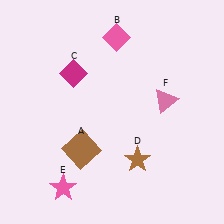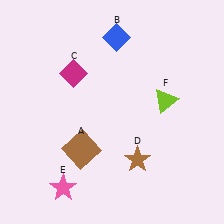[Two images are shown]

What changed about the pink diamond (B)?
In Image 1, B is pink. In Image 2, it changed to blue.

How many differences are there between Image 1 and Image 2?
There are 2 differences between the two images.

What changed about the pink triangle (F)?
In Image 1, F is pink. In Image 2, it changed to lime.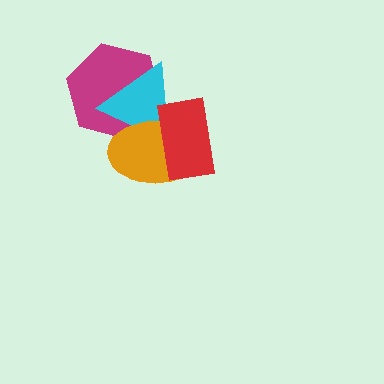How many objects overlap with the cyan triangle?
3 objects overlap with the cyan triangle.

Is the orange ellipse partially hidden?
Yes, it is partially covered by another shape.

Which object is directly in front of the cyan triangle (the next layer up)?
The orange ellipse is directly in front of the cyan triangle.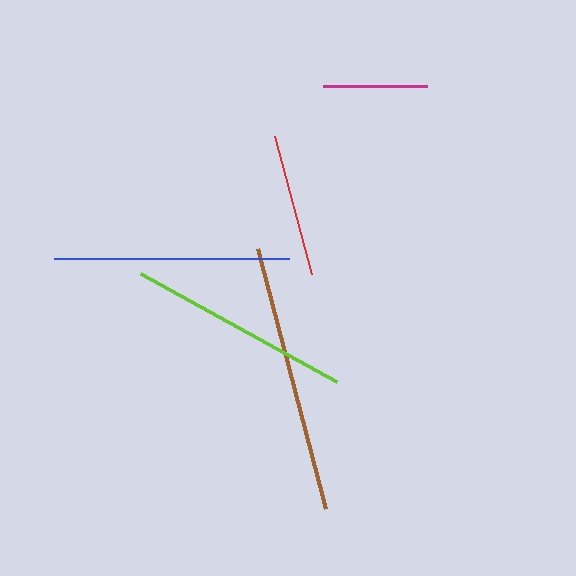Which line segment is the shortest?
The magenta line is the shortest at approximately 104 pixels.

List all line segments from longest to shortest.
From longest to shortest: brown, blue, lime, red, magenta.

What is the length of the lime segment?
The lime segment is approximately 224 pixels long.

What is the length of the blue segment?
The blue segment is approximately 235 pixels long.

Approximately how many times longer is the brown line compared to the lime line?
The brown line is approximately 1.2 times the length of the lime line.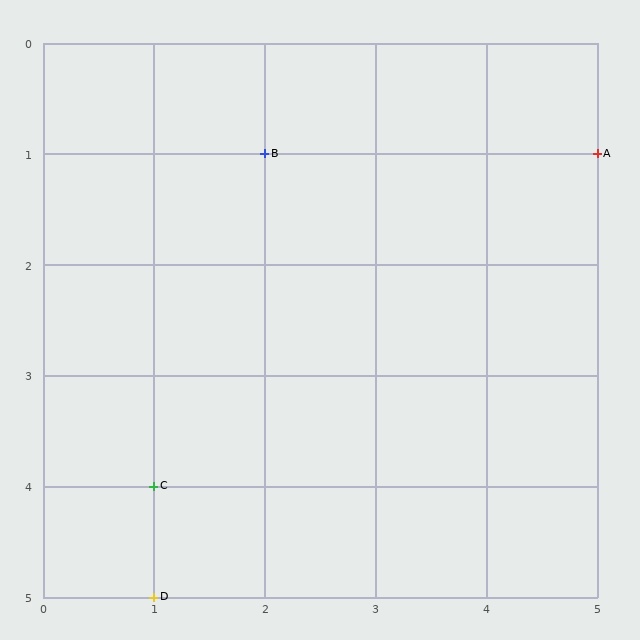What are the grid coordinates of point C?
Point C is at grid coordinates (1, 4).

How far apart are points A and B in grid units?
Points A and B are 3 columns apart.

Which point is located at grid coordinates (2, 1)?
Point B is at (2, 1).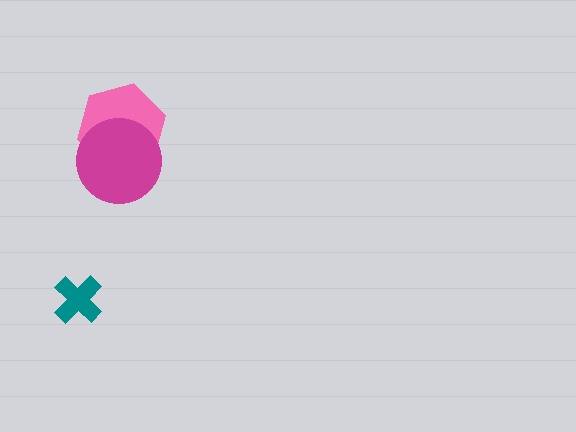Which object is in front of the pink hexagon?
The magenta circle is in front of the pink hexagon.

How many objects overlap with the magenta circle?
1 object overlaps with the magenta circle.